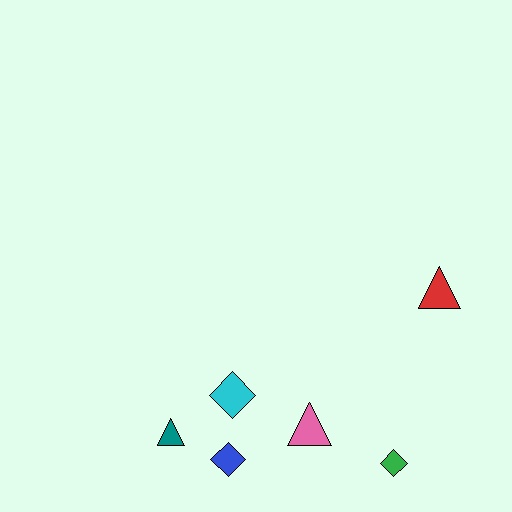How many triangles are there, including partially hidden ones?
There are 3 triangles.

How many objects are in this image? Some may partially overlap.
There are 6 objects.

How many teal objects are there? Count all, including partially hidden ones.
There is 1 teal object.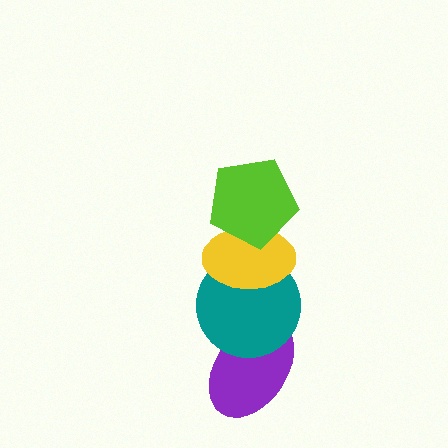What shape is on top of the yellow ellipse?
The lime pentagon is on top of the yellow ellipse.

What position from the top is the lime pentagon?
The lime pentagon is 1st from the top.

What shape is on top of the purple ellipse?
The teal circle is on top of the purple ellipse.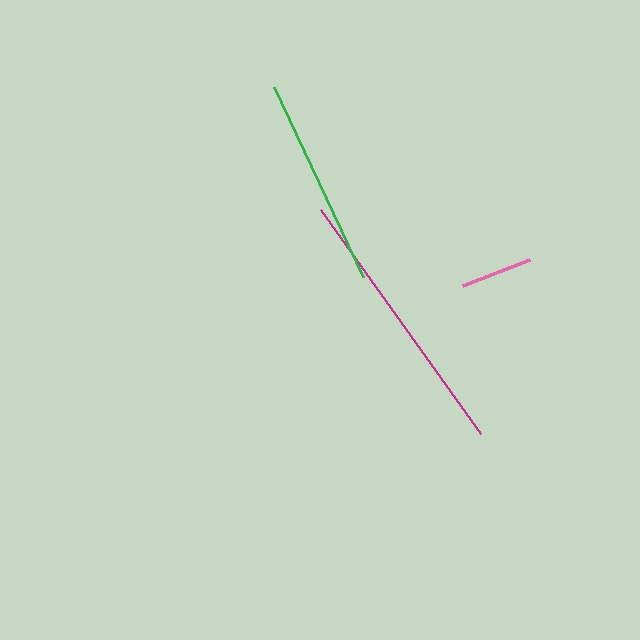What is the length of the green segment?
The green segment is approximately 210 pixels long.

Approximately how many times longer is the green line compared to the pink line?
The green line is approximately 2.9 times the length of the pink line.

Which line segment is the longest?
The magenta line is the longest at approximately 276 pixels.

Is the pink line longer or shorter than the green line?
The green line is longer than the pink line.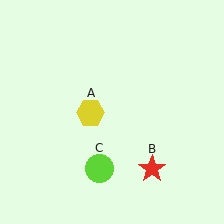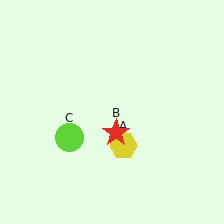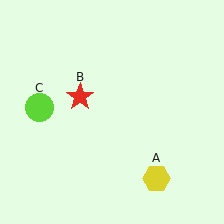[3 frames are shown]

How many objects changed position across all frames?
3 objects changed position: yellow hexagon (object A), red star (object B), lime circle (object C).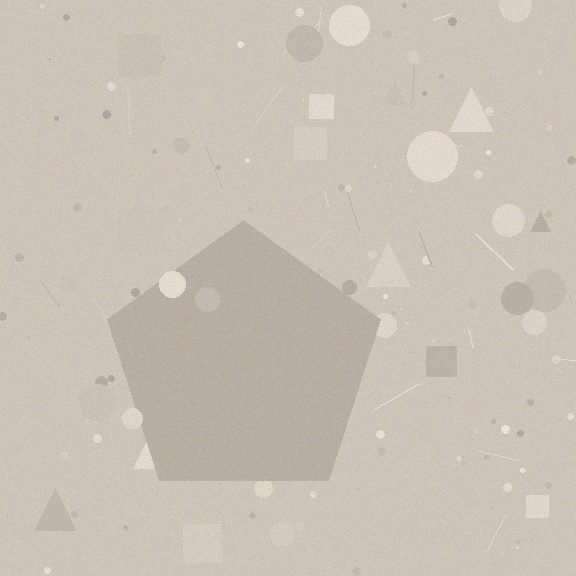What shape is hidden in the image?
A pentagon is hidden in the image.